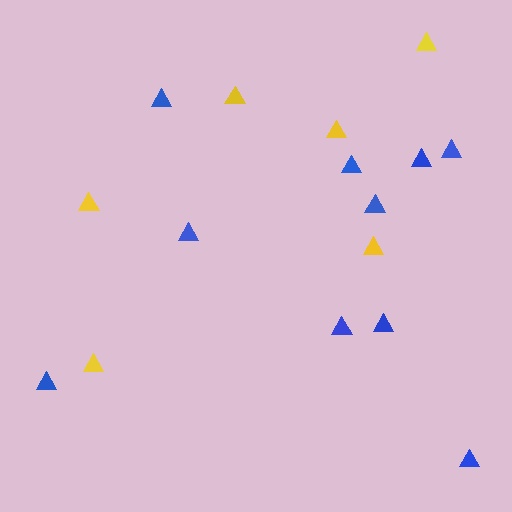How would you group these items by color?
There are 2 groups: one group of yellow triangles (6) and one group of blue triangles (10).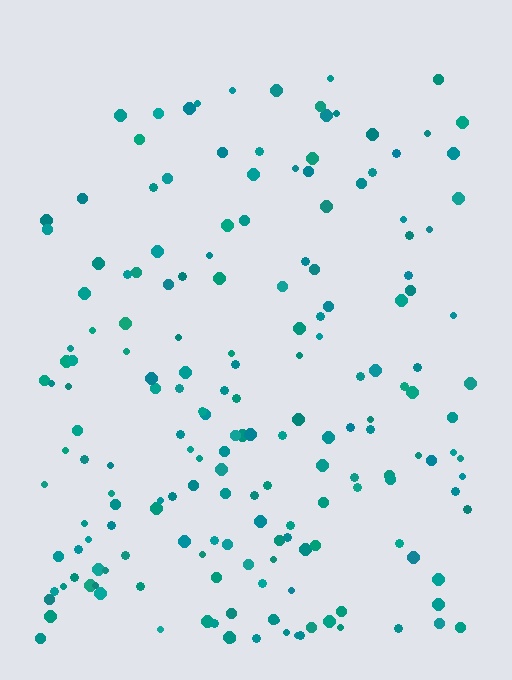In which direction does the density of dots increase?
From top to bottom, with the bottom side densest.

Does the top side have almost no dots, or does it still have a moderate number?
Still a moderate number, just noticeably fewer than the bottom.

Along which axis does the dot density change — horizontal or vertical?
Vertical.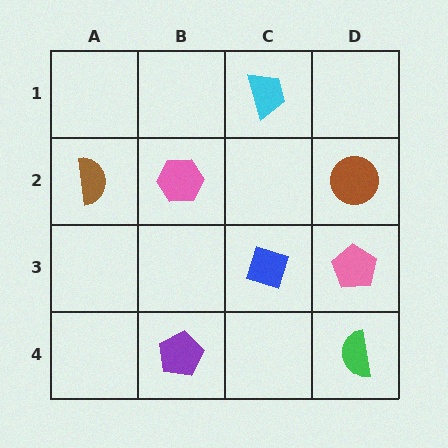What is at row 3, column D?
A pink pentagon.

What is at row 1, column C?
A cyan trapezoid.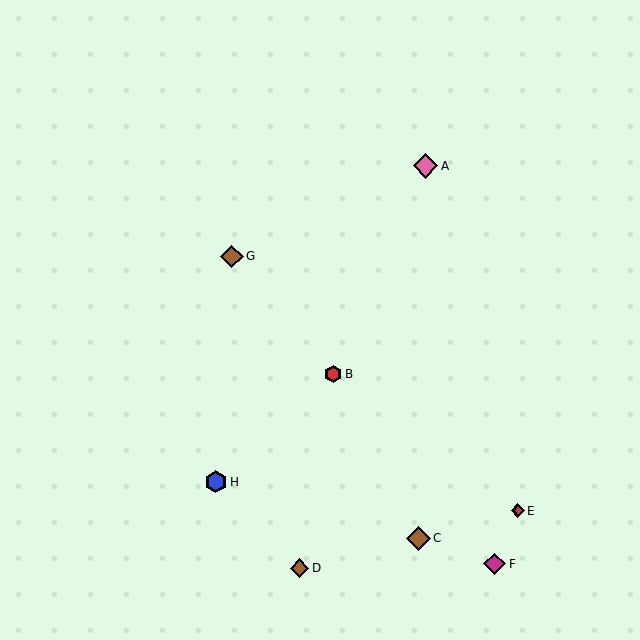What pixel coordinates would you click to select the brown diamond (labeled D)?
Click at (300, 568) to select the brown diamond D.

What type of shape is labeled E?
Shape E is a red diamond.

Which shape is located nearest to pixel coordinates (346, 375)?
The red hexagon (labeled B) at (333, 374) is nearest to that location.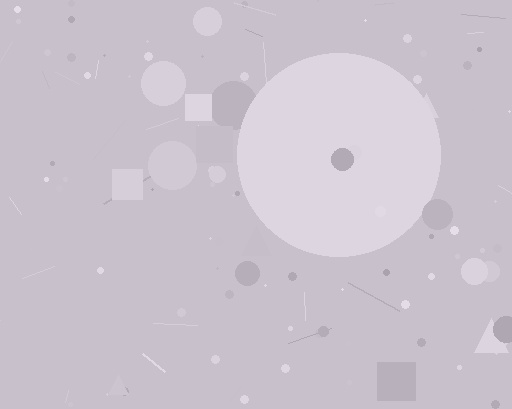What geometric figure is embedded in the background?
A circle is embedded in the background.